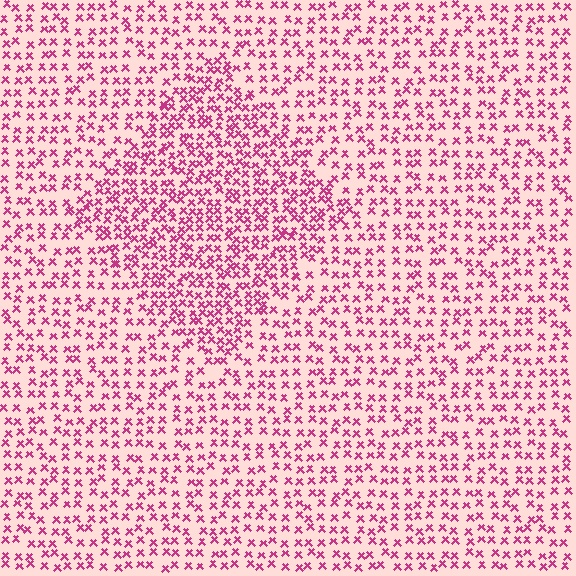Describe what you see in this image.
The image contains small magenta elements arranged at two different densities. A diamond-shaped region is visible where the elements are more densely packed than the surrounding area.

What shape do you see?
I see a diamond.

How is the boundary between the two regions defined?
The boundary is defined by a change in element density (approximately 1.7x ratio). All elements are the same color, size, and shape.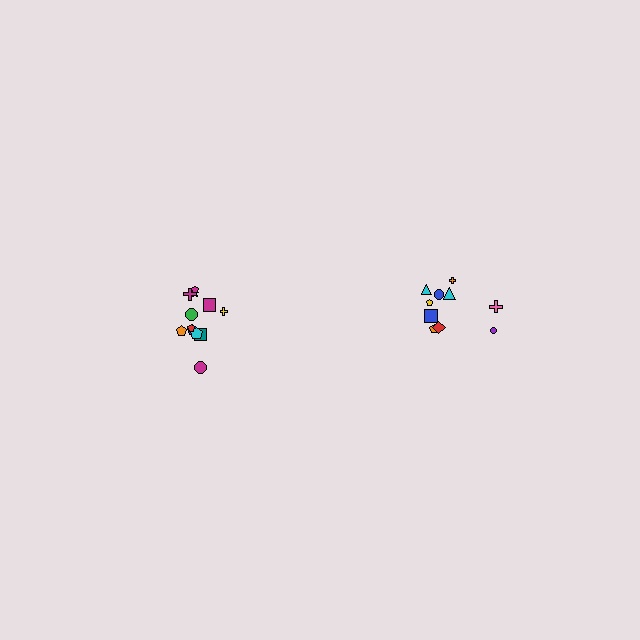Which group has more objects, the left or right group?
The left group.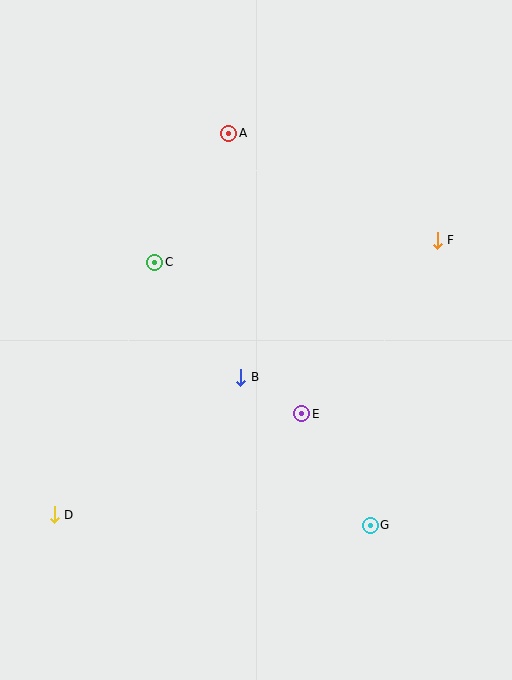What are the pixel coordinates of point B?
Point B is at (241, 377).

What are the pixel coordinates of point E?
Point E is at (302, 414).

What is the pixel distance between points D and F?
The distance between D and F is 471 pixels.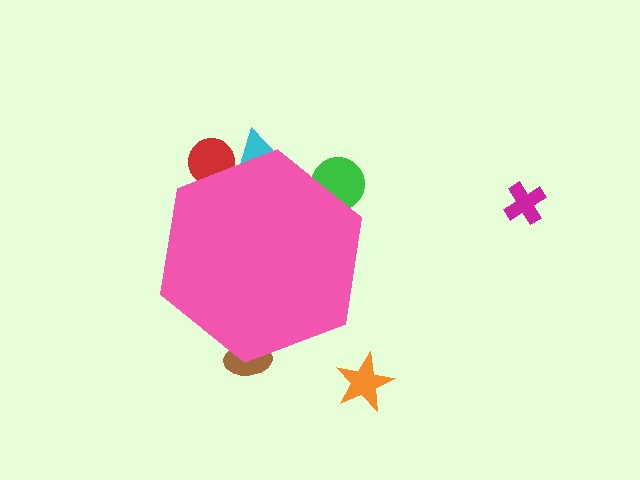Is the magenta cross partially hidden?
No, the magenta cross is fully visible.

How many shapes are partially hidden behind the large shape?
4 shapes are partially hidden.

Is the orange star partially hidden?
No, the orange star is fully visible.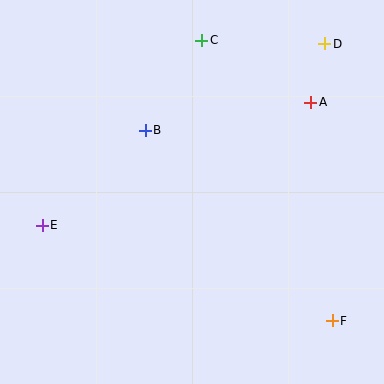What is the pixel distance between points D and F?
The distance between D and F is 277 pixels.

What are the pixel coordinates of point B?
Point B is at (145, 130).